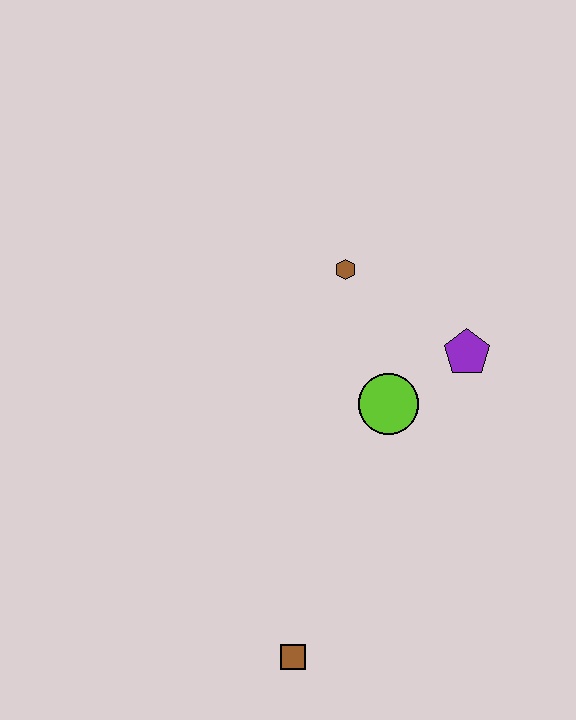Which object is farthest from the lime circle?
The brown square is farthest from the lime circle.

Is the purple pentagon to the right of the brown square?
Yes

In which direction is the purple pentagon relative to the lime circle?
The purple pentagon is to the right of the lime circle.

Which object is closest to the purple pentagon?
The lime circle is closest to the purple pentagon.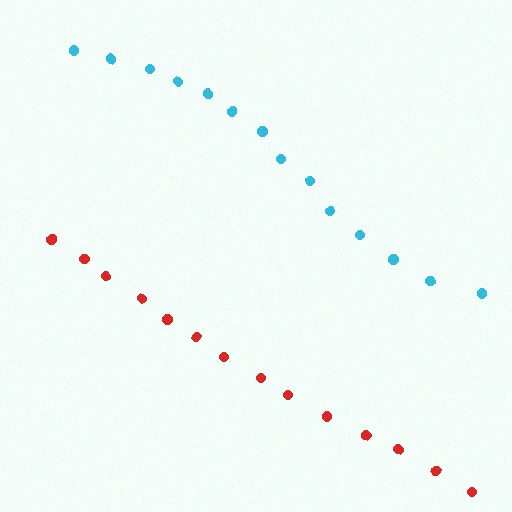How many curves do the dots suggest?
There are 2 distinct paths.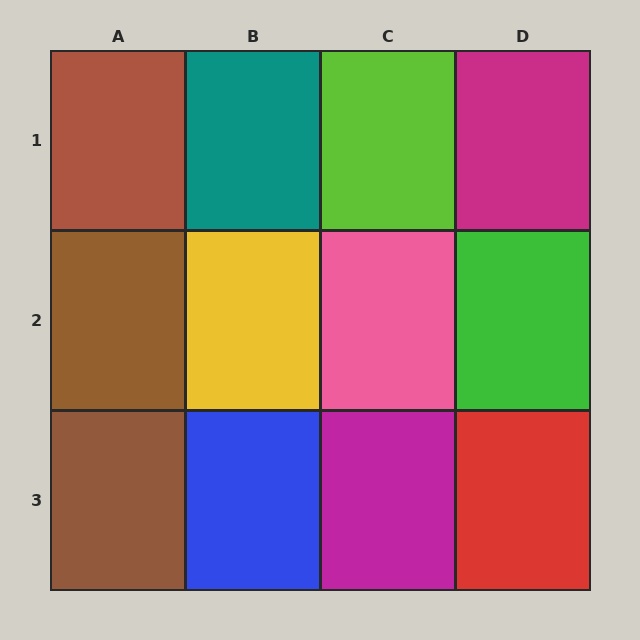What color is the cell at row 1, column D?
Magenta.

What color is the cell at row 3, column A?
Brown.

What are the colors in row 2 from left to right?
Brown, yellow, pink, green.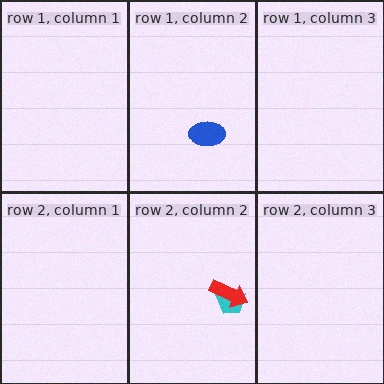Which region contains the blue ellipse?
The row 1, column 2 region.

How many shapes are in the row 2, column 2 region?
2.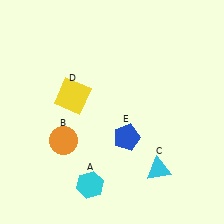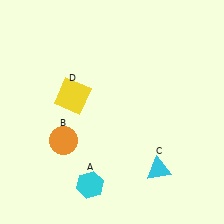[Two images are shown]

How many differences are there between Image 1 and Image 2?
There is 1 difference between the two images.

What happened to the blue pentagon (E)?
The blue pentagon (E) was removed in Image 2. It was in the bottom-right area of Image 1.